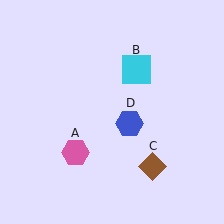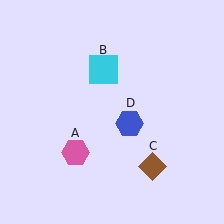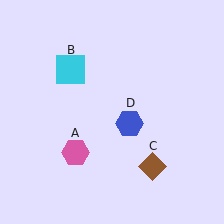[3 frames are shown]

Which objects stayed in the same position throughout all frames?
Pink hexagon (object A) and brown diamond (object C) and blue hexagon (object D) remained stationary.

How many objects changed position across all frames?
1 object changed position: cyan square (object B).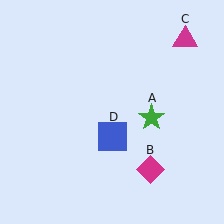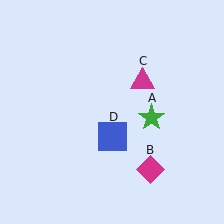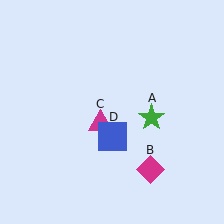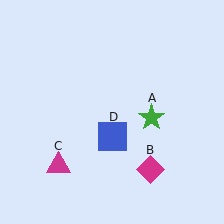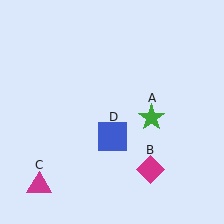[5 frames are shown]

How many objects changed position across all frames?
1 object changed position: magenta triangle (object C).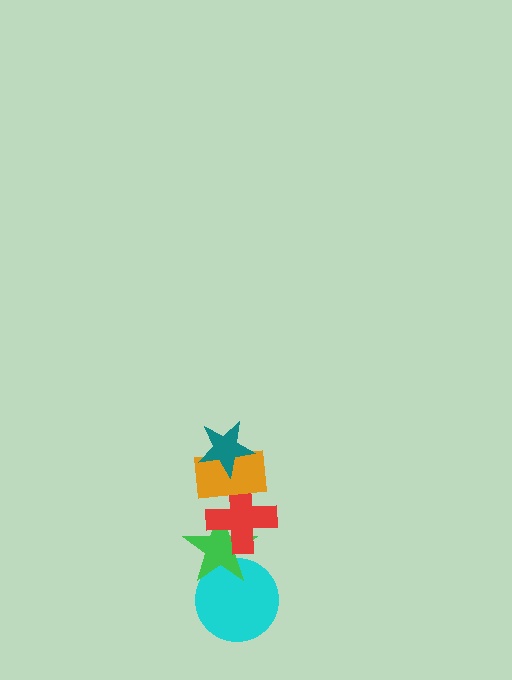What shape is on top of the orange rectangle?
The teal star is on top of the orange rectangle.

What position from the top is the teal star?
The teal star is 1st from the top.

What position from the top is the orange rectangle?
The orange rectangle is 2nd from the top.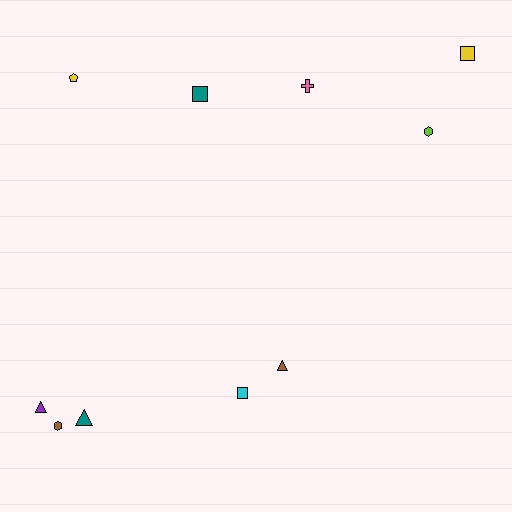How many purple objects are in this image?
There is 1 purple object.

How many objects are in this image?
There are 10 objects.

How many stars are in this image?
There are no stars.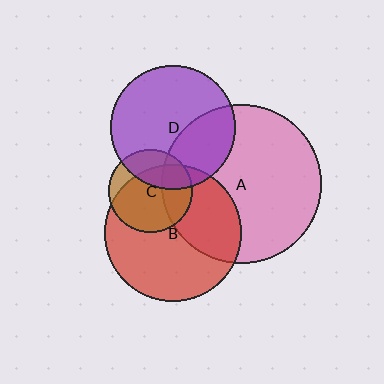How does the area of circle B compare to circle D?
Approximately 1.2 times.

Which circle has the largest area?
Circle A (pink).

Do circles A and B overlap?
Yes.